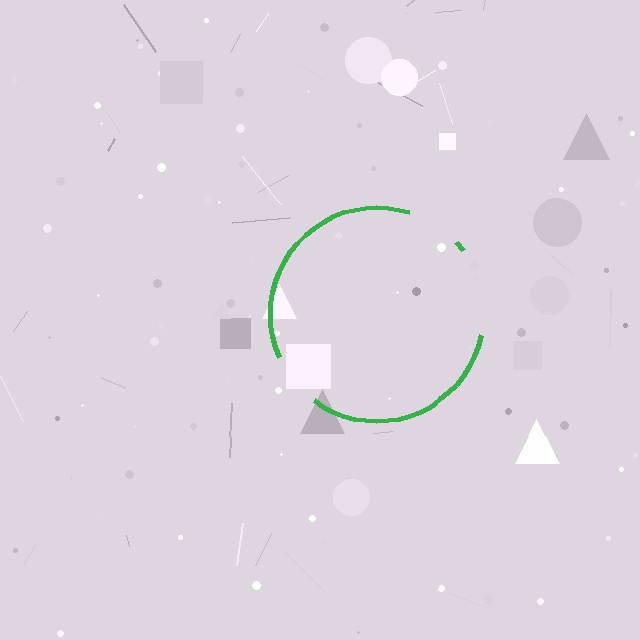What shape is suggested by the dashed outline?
The dashed outline suggests a circle.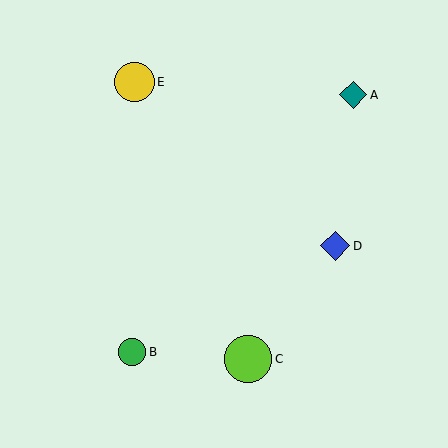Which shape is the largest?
The lime circle (labeled C) is the largest.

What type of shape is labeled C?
Shape C is a lime circle.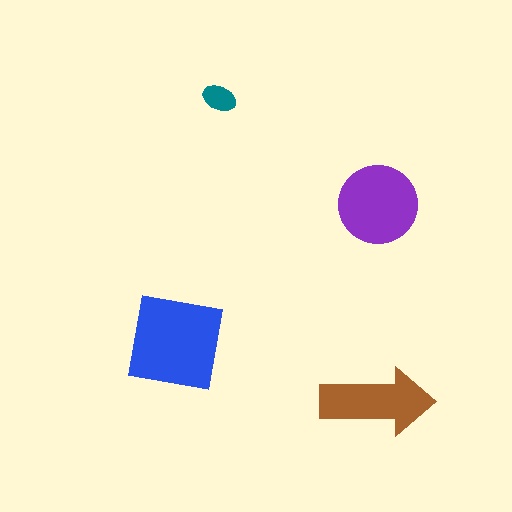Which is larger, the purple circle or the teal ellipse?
The purple circle.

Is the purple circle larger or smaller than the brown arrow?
Larger.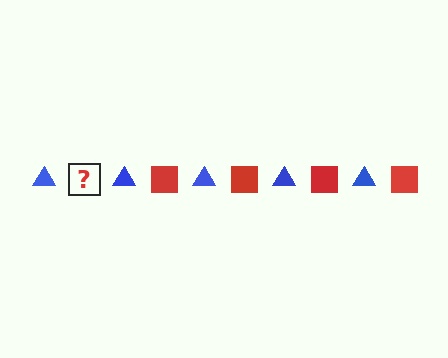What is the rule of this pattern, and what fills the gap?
The rule is that the pattern alternates between blue triangle and red square. The gap should be filled with a red square.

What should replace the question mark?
The question mark should be replaced with a red square.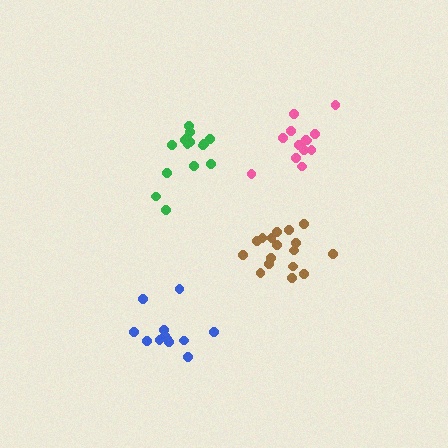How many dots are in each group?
Group 1: 17 dots, Group 2: 15 dots, Group 3: 12 dots, Group 4: 13 dots (57 total).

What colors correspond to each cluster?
The clusters are colored: brown, green, blue, pink.